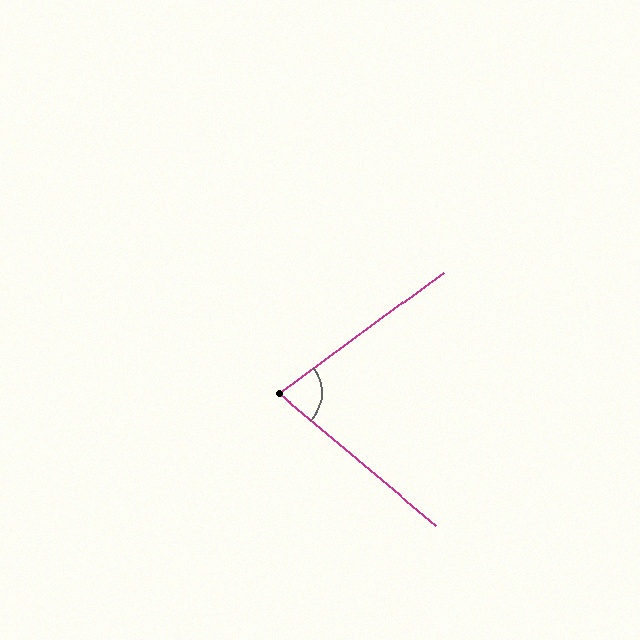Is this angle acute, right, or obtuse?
It is acute.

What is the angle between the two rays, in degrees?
Approximately 76 degrees.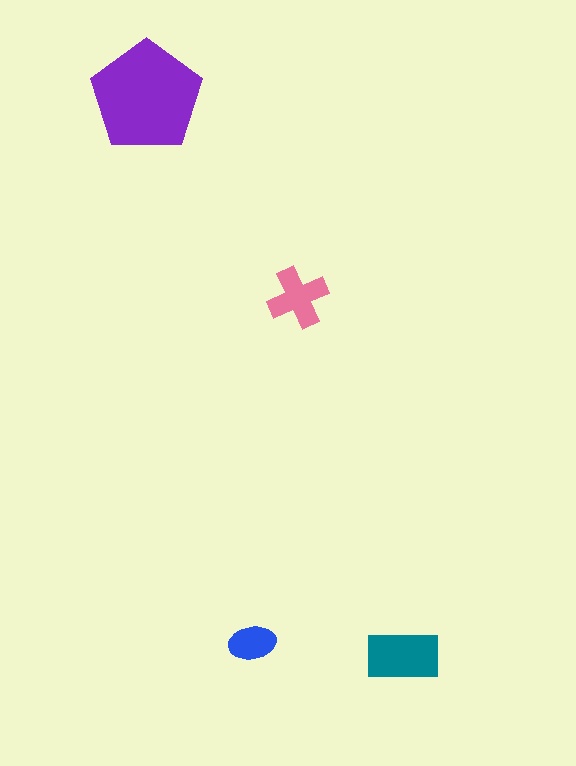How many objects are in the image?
There are 4 objects in the image.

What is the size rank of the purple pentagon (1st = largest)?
1st.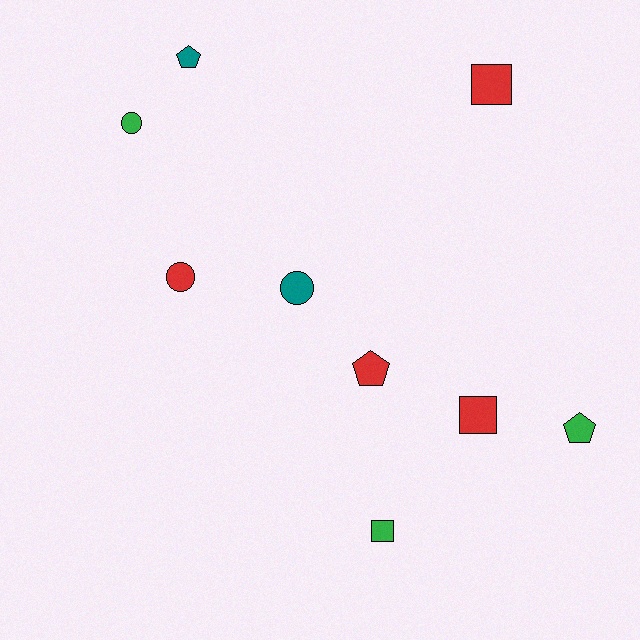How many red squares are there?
There are 2 red squares.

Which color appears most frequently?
Red, with 4 objects.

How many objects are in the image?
There are 9 objects.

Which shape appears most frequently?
Pentagon, with 3 objects.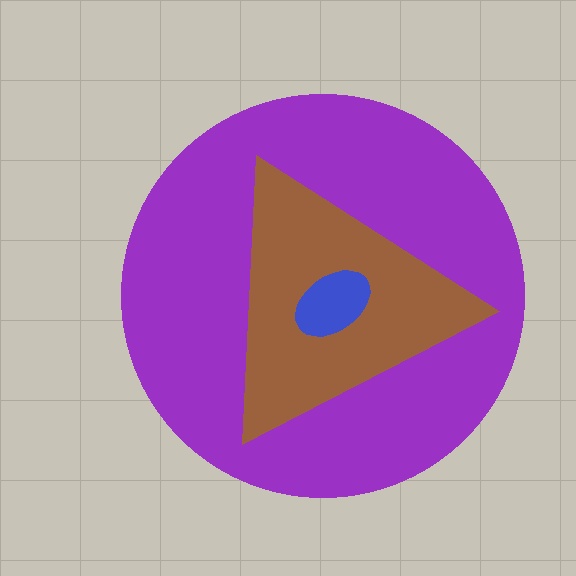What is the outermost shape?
The purple circle.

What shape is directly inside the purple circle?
The brown triangle.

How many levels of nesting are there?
3.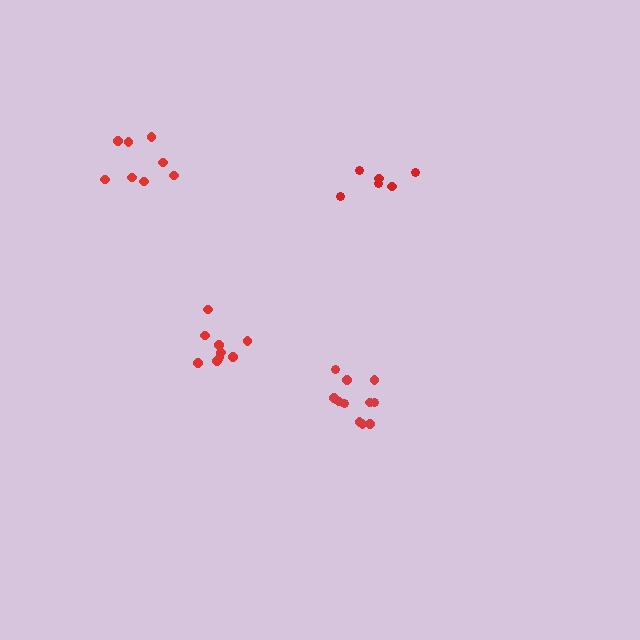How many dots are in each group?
Group 1: 6 dots, Group 2: 12 dots, Group 3: 8 dots, Group 4: 9 dots (35 total).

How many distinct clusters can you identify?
There are 4 distinct clusters.